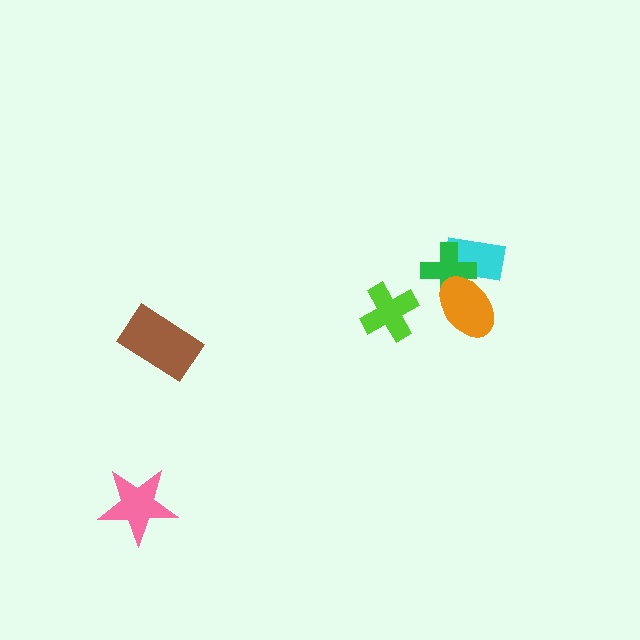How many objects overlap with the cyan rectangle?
2 objects overlap with the cyan rectangle.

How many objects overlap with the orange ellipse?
2 objects overlap with the orange ellipse.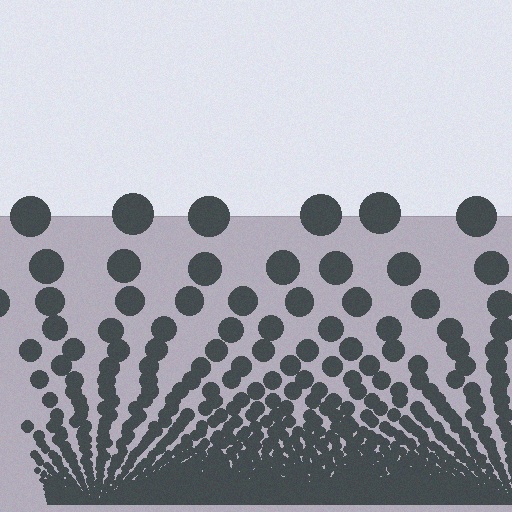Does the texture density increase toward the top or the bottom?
Density increases toward the bottom.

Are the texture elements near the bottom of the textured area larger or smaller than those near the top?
Smaller. The gradient is inverted — elements near the bottom are smaller and denser.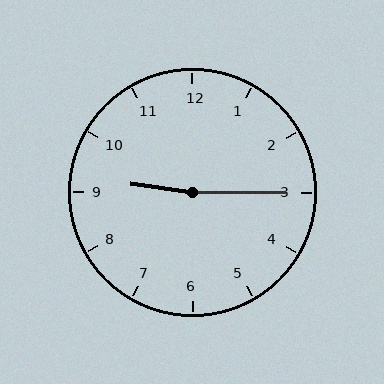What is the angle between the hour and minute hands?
Approximately 172 degrees.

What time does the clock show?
9:15.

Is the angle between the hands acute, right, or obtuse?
It is obtuse.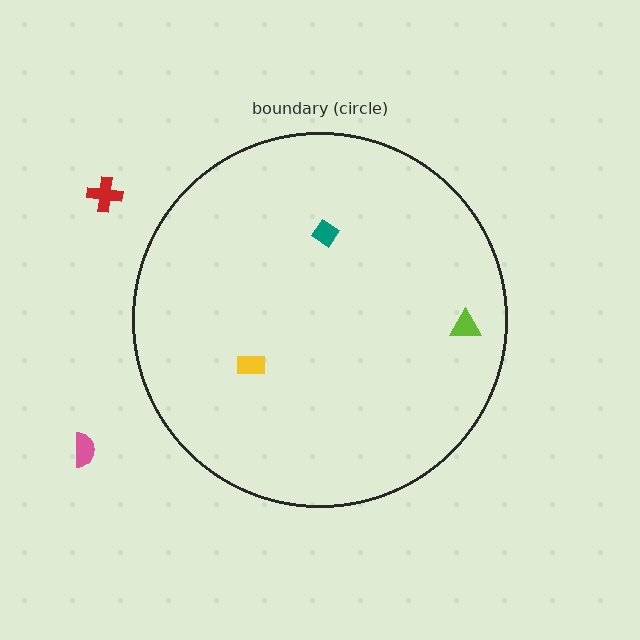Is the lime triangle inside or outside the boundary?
Inside.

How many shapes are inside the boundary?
3 inside, 2 outside.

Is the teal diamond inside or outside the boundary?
Inside.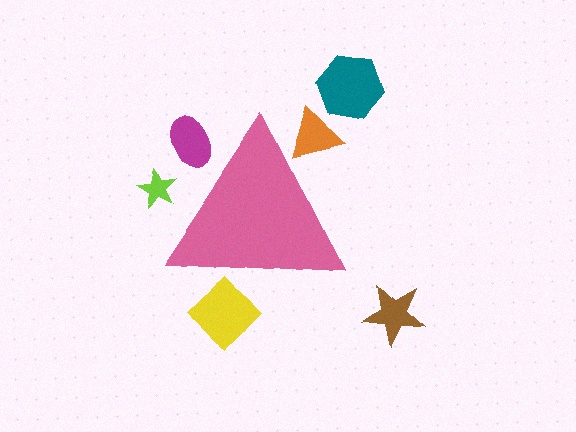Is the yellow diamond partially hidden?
Yes, the yellow diamond is partially hidden behind the pink triangle.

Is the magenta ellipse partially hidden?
Yes, the magenta ellipse is partially hidden behind the pink triangle.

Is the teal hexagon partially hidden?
No, the teal hexagon is fully visible.